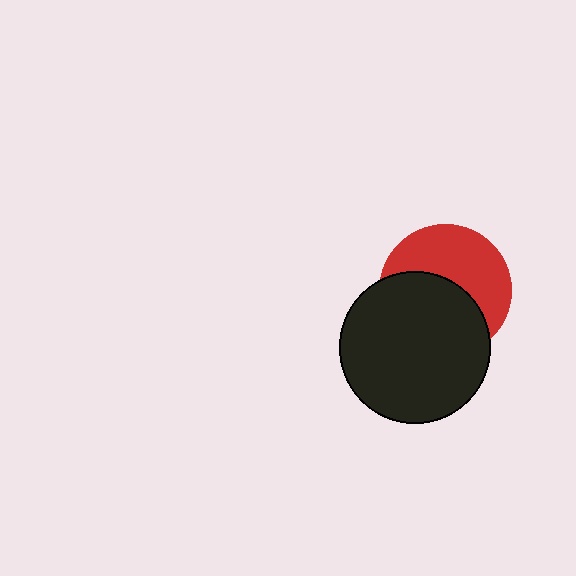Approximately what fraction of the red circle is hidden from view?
Roughly 51% of the red circle is hidden behind the black circle.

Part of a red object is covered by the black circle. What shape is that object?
It is a circle.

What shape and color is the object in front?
The object in front is a black circle.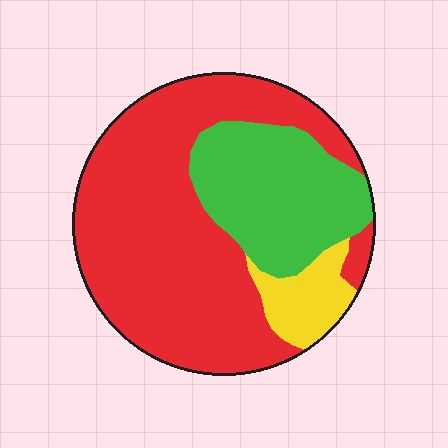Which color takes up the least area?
Yellow, at roughly 10%.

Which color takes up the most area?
Red, at roughly 65%.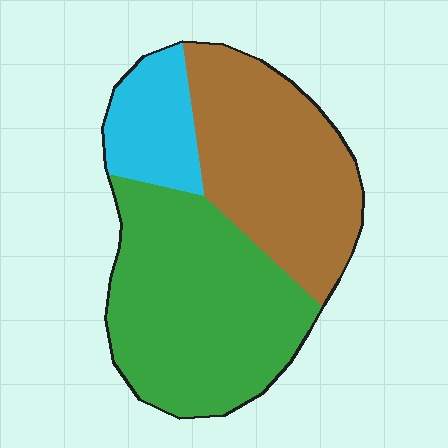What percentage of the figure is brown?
Brown takes up about three eighths (3/8) of the figure.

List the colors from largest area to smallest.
From largest to smallest: green, brown, cyan.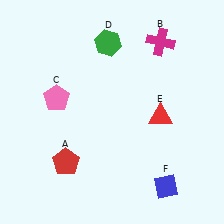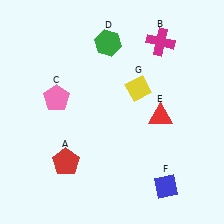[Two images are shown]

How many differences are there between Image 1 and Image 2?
There is 1 difference between the two images.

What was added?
A yellow diamond (G) was added in Image 2.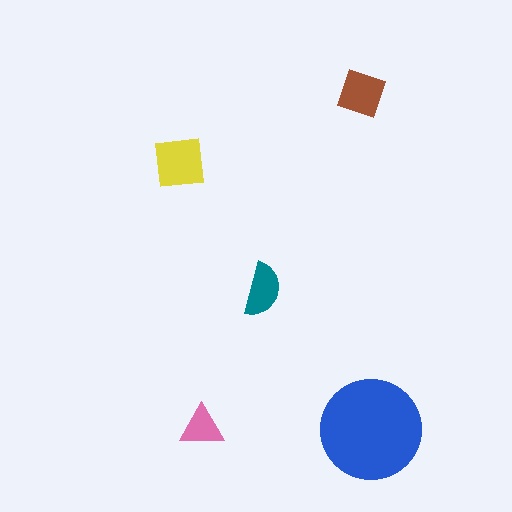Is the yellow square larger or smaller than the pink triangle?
Larger.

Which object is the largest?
The blue circle.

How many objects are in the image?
There are 5 objects in the image.